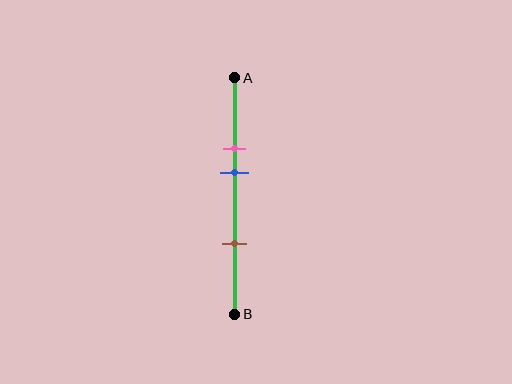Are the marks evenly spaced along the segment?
No, the marks are not evenly spaced.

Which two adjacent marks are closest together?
The pink and blue marks are the closest adjacent pair.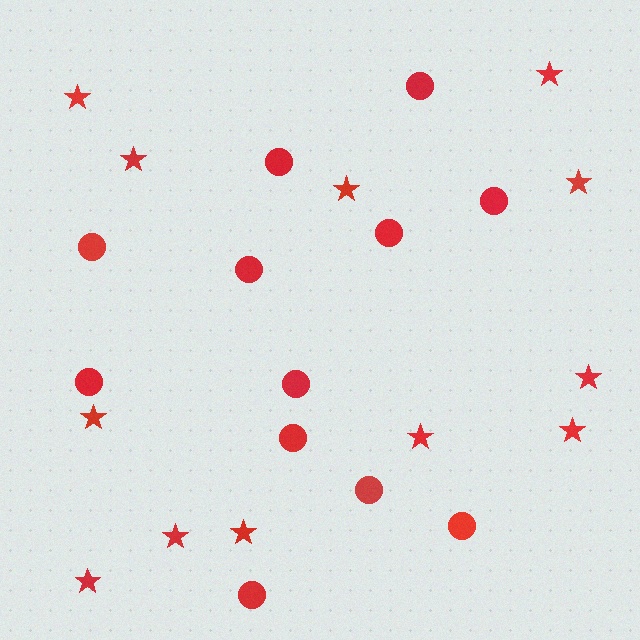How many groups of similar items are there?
There are 2 groups: one group of circles (12) and one group of stars (12).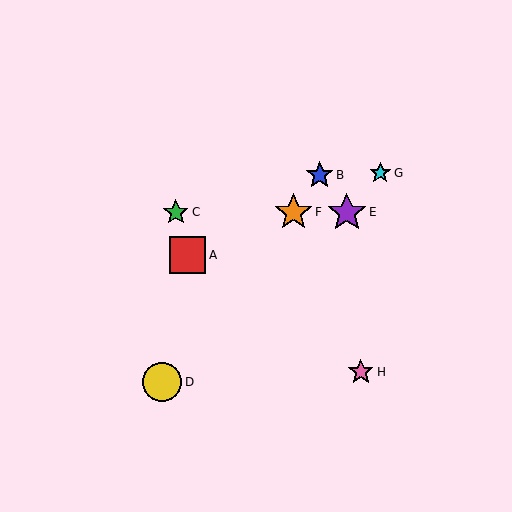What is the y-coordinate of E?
Object E is at y≈212.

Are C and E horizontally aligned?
Yes, both are at y≈212.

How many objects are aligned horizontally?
3 objects (C, E, F) are aligned horizontally.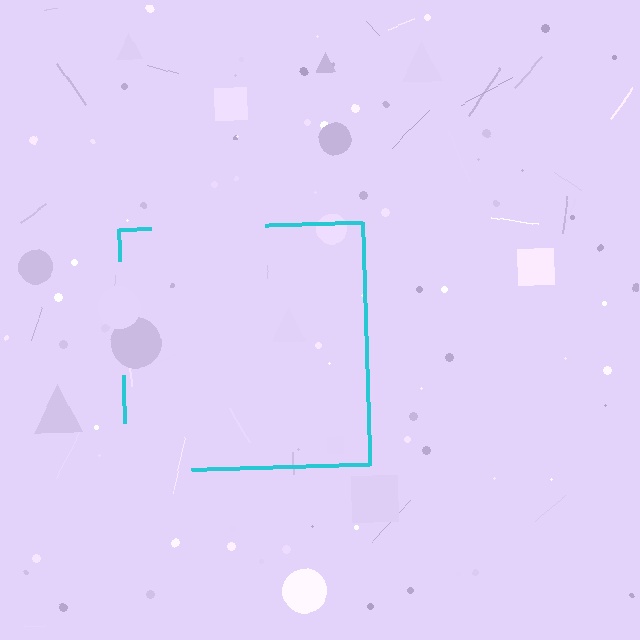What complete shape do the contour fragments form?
The contour fragments form a square.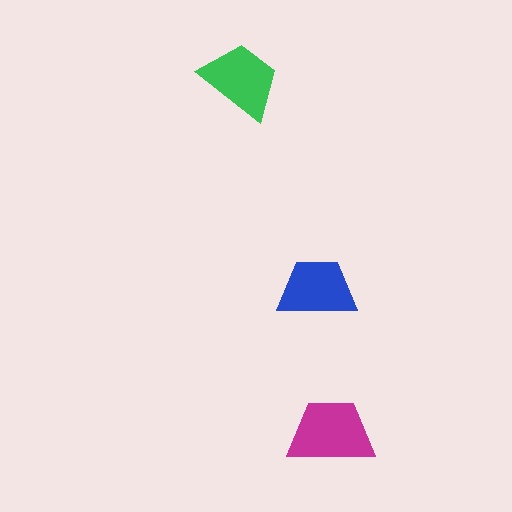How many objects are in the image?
There are 3 objects in the image.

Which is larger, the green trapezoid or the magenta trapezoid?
The magenta one.